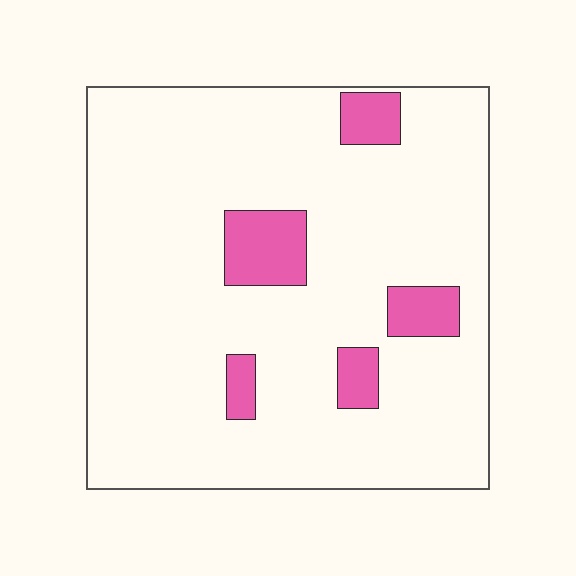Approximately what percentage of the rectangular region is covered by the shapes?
Approximately 10%.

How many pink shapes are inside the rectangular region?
5.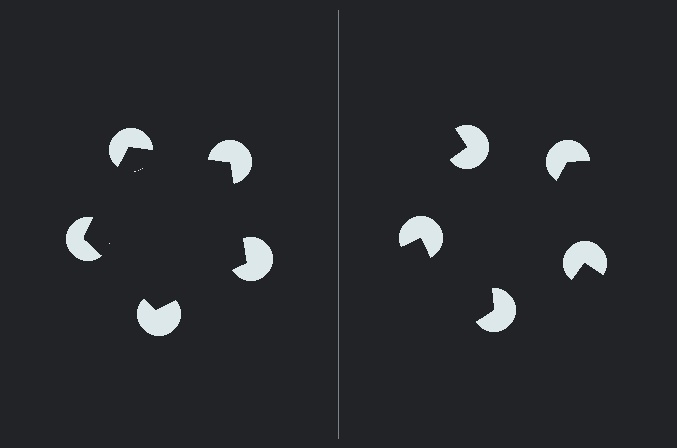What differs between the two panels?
The pac-man discs are positioned identically on both sides; only the wedge orientations differ. On the left they align to a pentagon; on the right they are misaligned.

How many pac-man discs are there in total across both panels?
10 — 5 on each side.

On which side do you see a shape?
An illusory pentagon appears on the left side. On the right side the wedge cuts are rotated, so no coherent shape forms.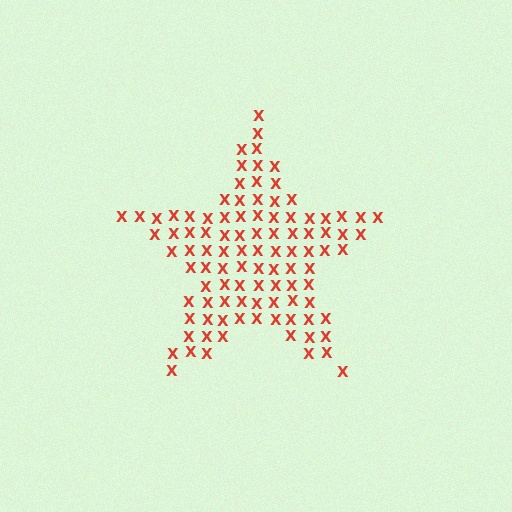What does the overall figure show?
The overall figure shows a star.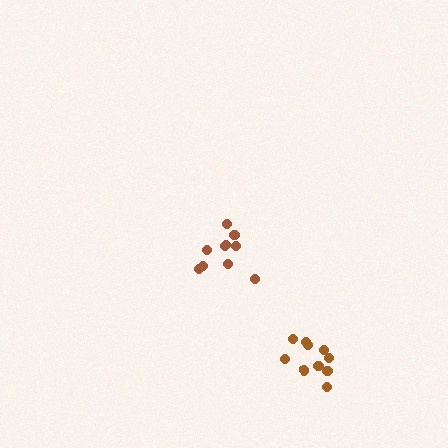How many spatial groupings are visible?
There are 2 spatial groupings.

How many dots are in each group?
Group 1: 10 dots, Group 2: 10 dots (20 total).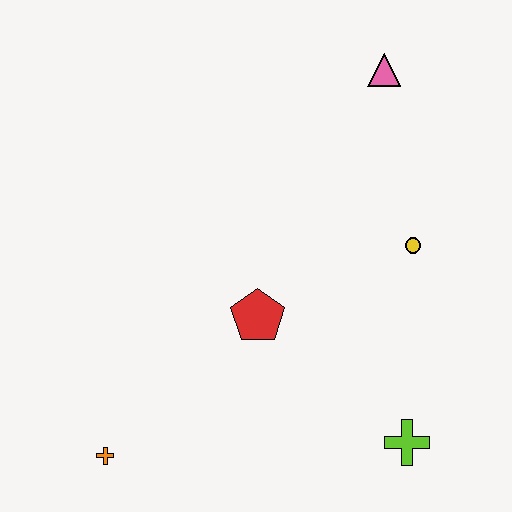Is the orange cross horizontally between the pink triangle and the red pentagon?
No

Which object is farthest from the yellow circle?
The orange cross is farthest from the yellow circle.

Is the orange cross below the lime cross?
Yes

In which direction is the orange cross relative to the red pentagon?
The orange cross is to the left of the red pentagon.